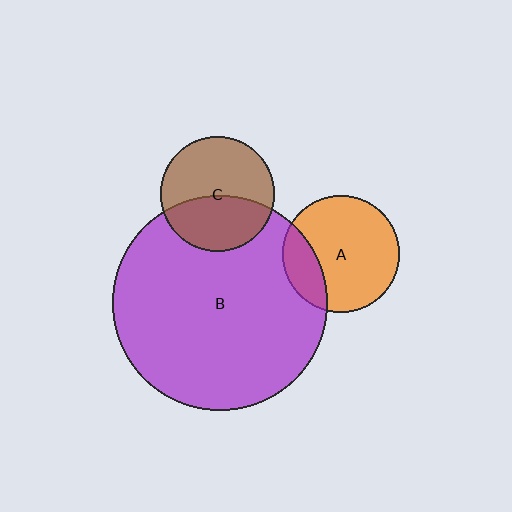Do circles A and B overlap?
Yes.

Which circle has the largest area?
Circle B (purple).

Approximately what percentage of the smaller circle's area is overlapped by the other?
Approximately 20%.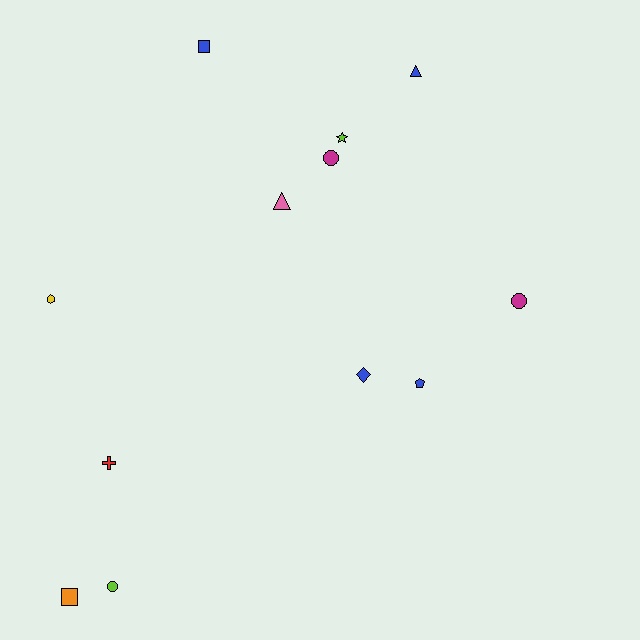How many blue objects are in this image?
There are 4 blue objects.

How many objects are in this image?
There are 12 objects.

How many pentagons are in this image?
There is 1 pentagon.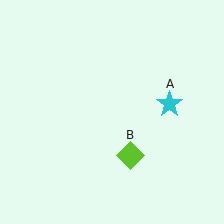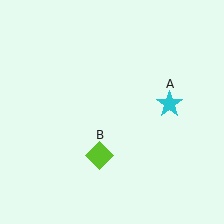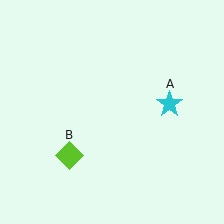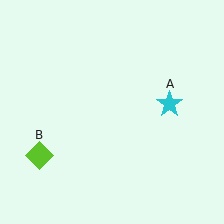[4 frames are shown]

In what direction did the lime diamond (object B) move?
The lime diamond (object B) moved left.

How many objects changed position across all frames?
1 object changed position: lime diamond (object B).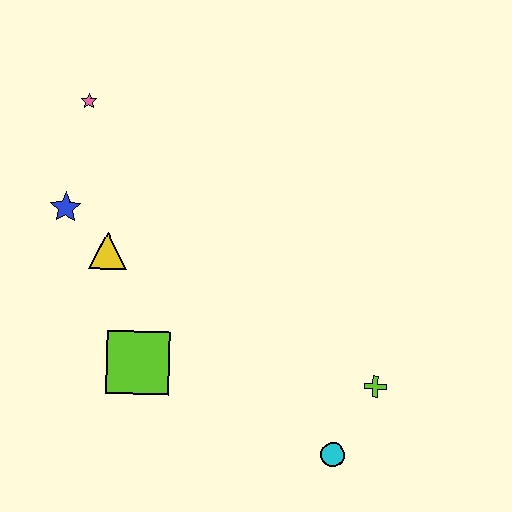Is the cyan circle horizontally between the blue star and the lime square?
No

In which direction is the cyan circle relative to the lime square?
The cyan circle is to the right of the lime square.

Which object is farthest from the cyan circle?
The pink star is farthest from the cyan circle.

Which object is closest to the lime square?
The yellow triangle is closest to the lime square.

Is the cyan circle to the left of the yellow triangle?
No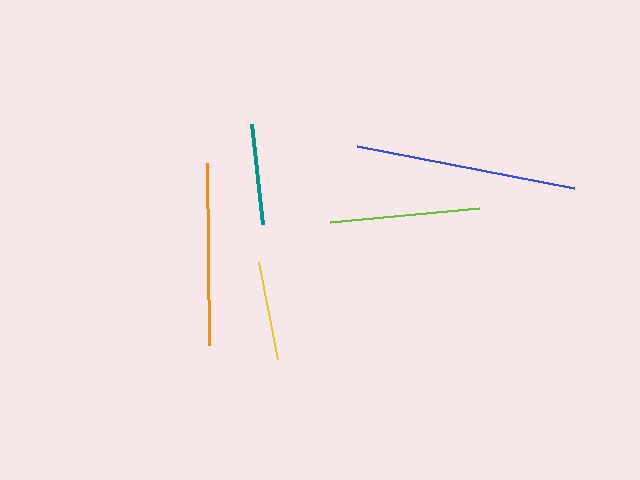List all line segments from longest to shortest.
From longest to shortest: blue, orange, lime, teal, yellow.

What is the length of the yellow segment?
The yellow segment is approximately 99 pixels long.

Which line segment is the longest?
The blue line is the longest at approximately 221 pixels.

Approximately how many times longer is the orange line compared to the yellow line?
The orange line is approximately 1.8 times the length of the yellow line.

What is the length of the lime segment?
The lime segment is approximately 150 pixels long.